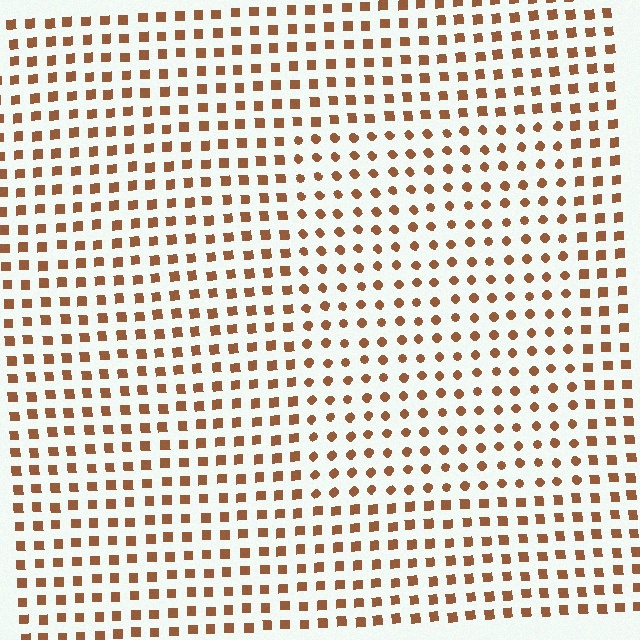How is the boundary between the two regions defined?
The boundary is defined by a change in element shape: circles inside vs. squares outside. All elements share the same color and spacing.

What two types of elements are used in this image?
The image uses circles inside the rectangle region and squares outside it.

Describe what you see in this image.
The image is filled with small brown elements arranged in a uniform grid. A rectangle-shaped region contains circles, while the surrounding area contains squares. The boundary is defined purely by the change in element shape.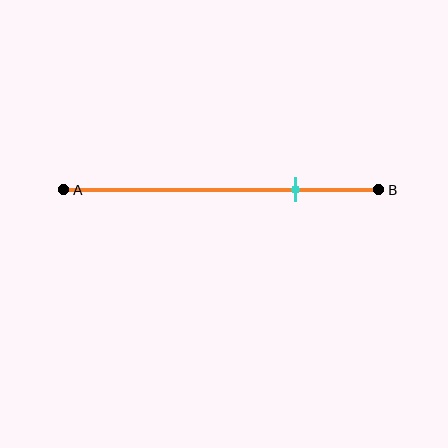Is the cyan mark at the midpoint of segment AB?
No, the mark is at about 75% from A, not at the 50% midpoint.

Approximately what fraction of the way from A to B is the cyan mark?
The cyan mark is approximately 75% of the way from A to B.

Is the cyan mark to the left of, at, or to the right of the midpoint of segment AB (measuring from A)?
The cyan mark is to the right of the midpoint of segment AB.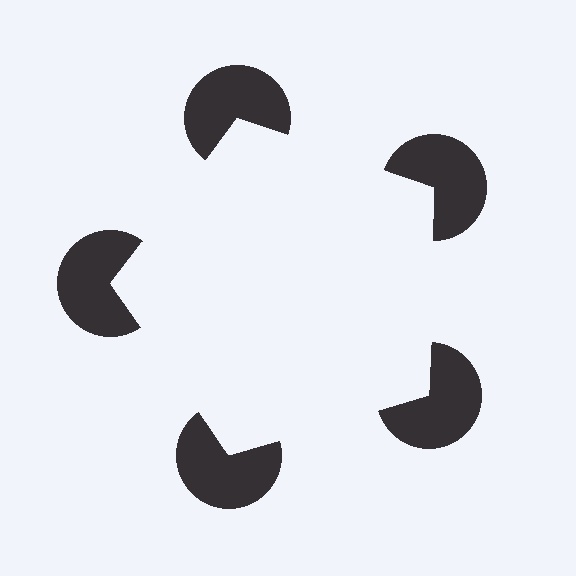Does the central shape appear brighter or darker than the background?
It typically appears slightly brighter than the background, even though no actual brightness change is drawn.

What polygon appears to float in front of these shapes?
An illusory pentagon — its edges are inferred from the aligned wedge cuts in the pac-man discs, not physically drawn.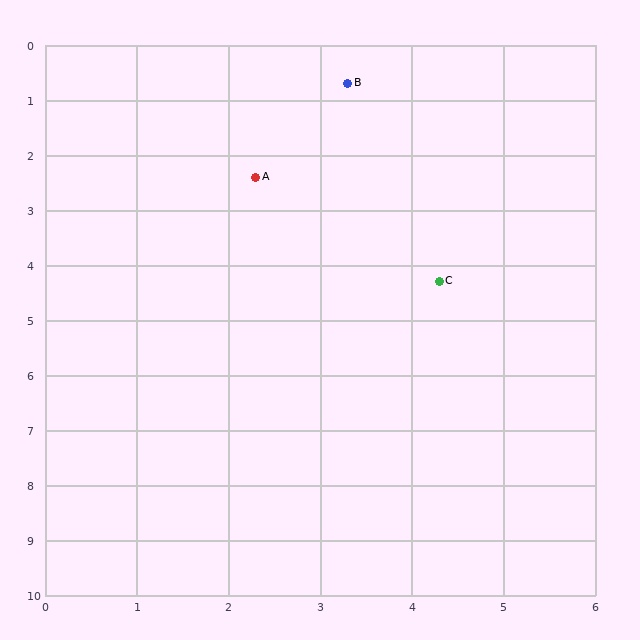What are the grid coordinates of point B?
Point B is at approximately (3.3, 0.7).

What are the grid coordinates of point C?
Point C is at approximately (4.3, 4.3).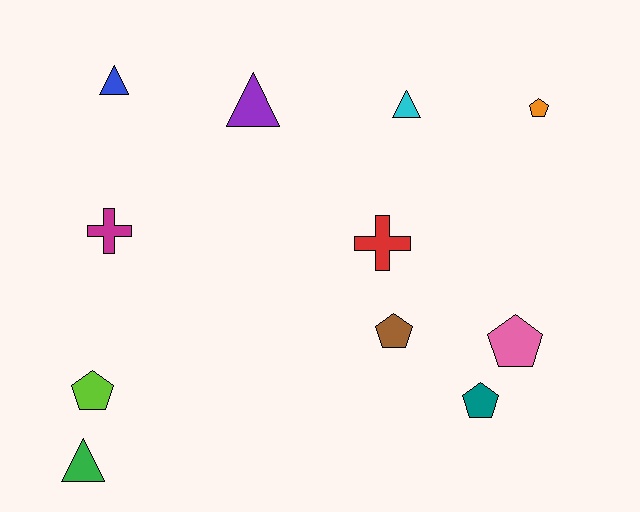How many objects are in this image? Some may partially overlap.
There are 11 objects.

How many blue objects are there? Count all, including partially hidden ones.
There is 1 blue object.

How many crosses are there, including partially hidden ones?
There are 2 crosses.